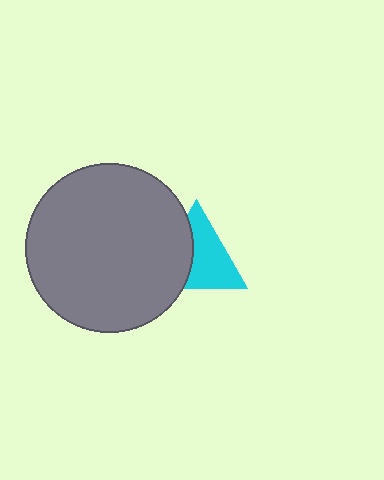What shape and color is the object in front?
The object in front is a gray circle.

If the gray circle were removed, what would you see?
You would see the complete cyan triangle.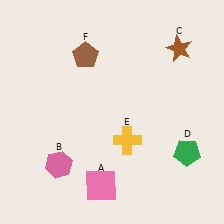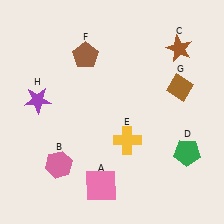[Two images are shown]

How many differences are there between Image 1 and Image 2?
There are 2 differences between the two images.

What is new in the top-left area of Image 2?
A purple star (H) was added in the top-left area of Image 2.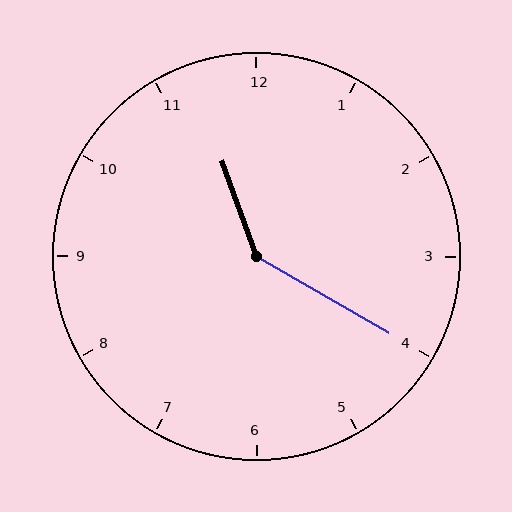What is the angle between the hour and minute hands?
Approximately 140 degrees.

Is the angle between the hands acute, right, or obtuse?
It is obtuse.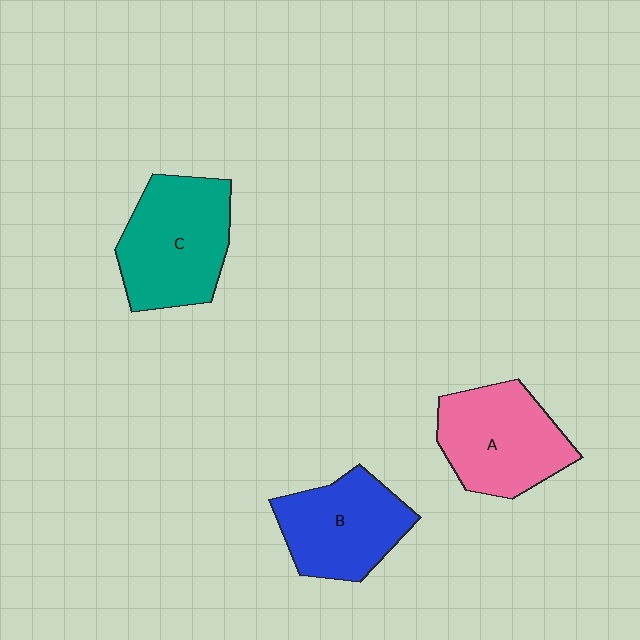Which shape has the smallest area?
Shape B (blue).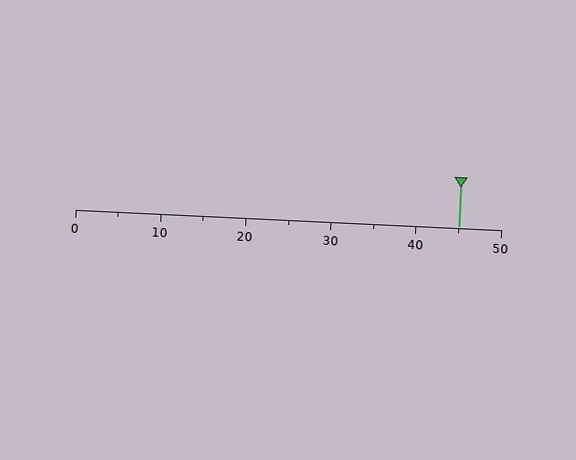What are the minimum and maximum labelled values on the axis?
The axis runs from 0 to 50.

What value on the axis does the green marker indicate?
The marker indicates approximately 45.